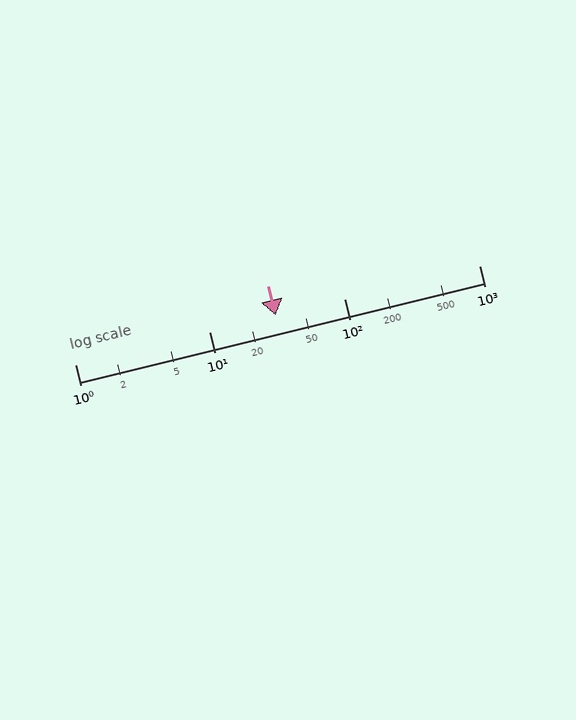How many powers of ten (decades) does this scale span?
The scale spans 3 decades, from 1 to 1000.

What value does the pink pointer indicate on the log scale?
The pointer indicates approximately 31.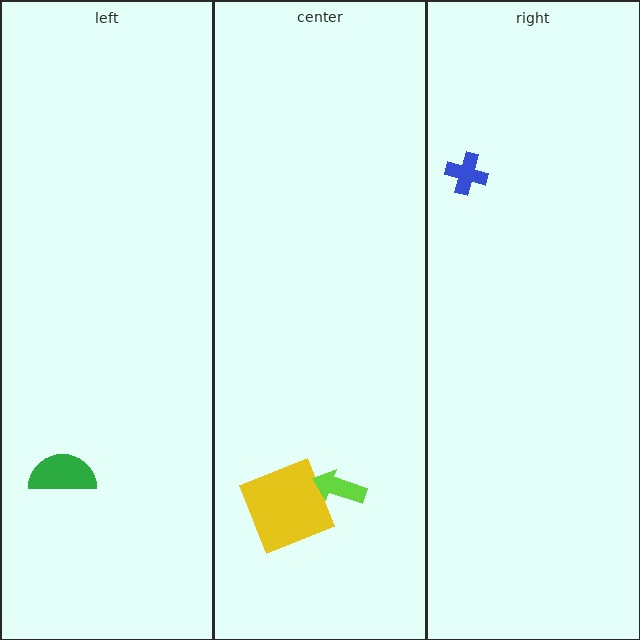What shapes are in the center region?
The yellow square, the lime arrow.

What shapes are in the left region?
The green semicircle.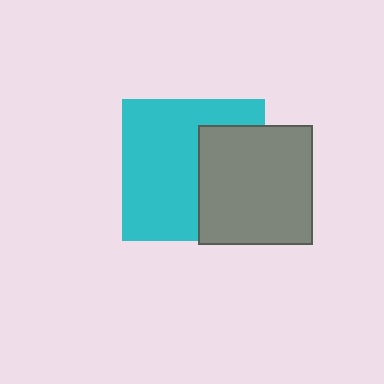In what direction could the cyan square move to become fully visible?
The cyan square could move left. That would shift it out from behind the gray rectangle entirely.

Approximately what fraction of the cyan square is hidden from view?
Roughly 39% of the cyan square is hidden behind the gray rectangle.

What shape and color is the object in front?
The object in front is a gray rectangle.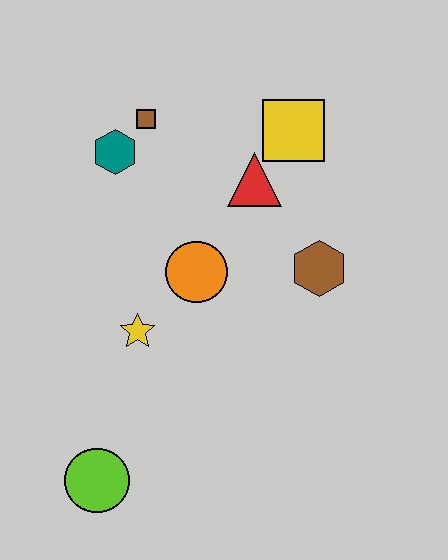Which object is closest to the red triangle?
The yellow square is closest to the red triangle.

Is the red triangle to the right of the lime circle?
Yes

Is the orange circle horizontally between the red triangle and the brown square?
Yes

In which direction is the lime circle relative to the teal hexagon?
The lime circle is below the teal hexagon.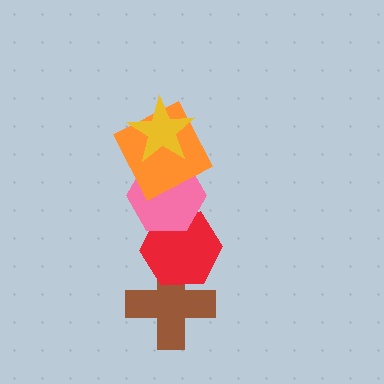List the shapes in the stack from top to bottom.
From top to bottom: the yellow star, the orange square, the pink hexagon, the red hexagon, the brown cross.